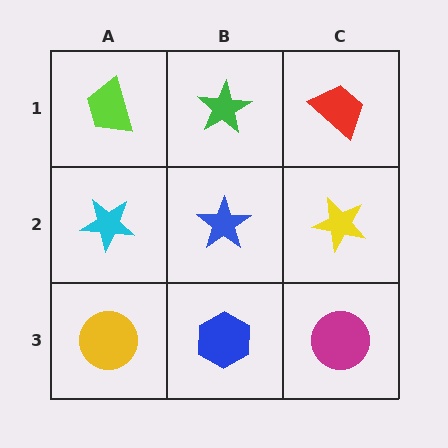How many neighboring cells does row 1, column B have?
3.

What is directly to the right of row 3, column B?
A magenta circle.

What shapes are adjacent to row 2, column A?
A lime trapezoid (row 1, column A), a yellow circle (row 3, column A), a blue star (row 2, column B).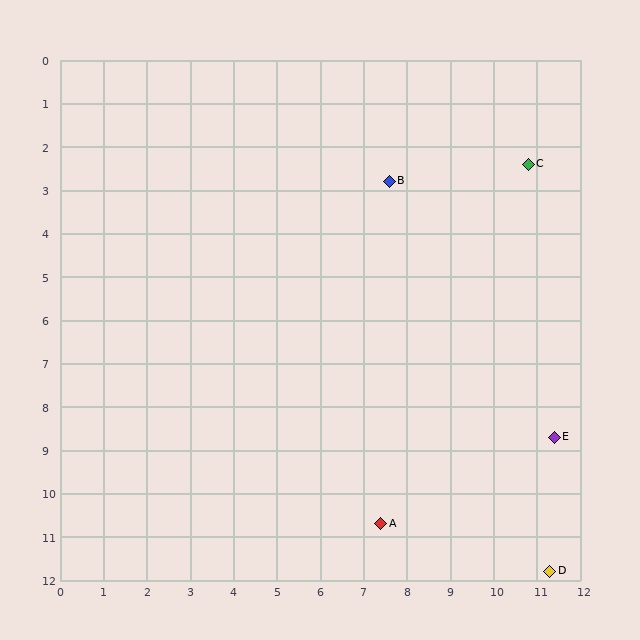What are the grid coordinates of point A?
Point A is at approximately (7.4, 10.7).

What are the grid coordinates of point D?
Point D is at approximately (11.3, 11.8).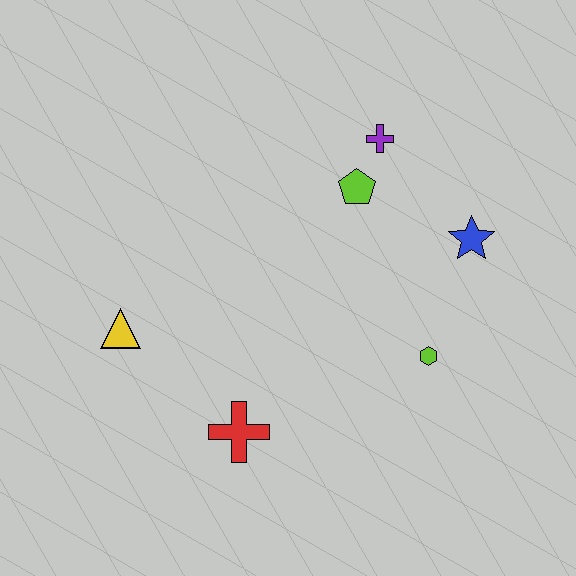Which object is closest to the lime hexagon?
The blue star is closest to the lime hexagon.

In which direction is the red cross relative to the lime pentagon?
The red cross is below the lime pentagon.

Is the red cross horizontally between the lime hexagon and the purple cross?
No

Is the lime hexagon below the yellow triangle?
Yes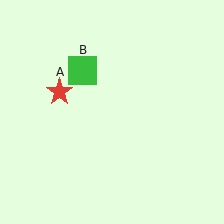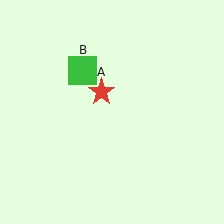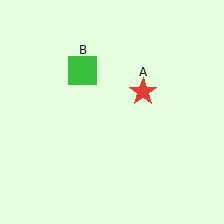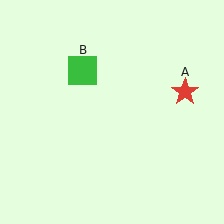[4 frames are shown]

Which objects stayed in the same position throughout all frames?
Green square (object B) remained stationary.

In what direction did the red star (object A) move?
The red star (object A) moved right.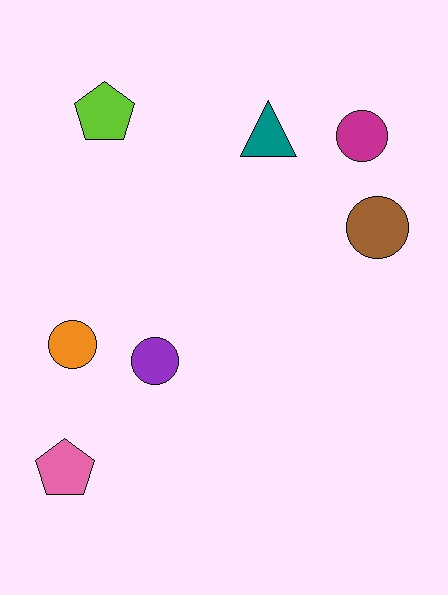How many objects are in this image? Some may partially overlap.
There are 7 objects.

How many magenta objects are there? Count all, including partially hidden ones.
There is 1 magenta object.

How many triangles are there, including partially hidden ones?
There is 1 triangle.